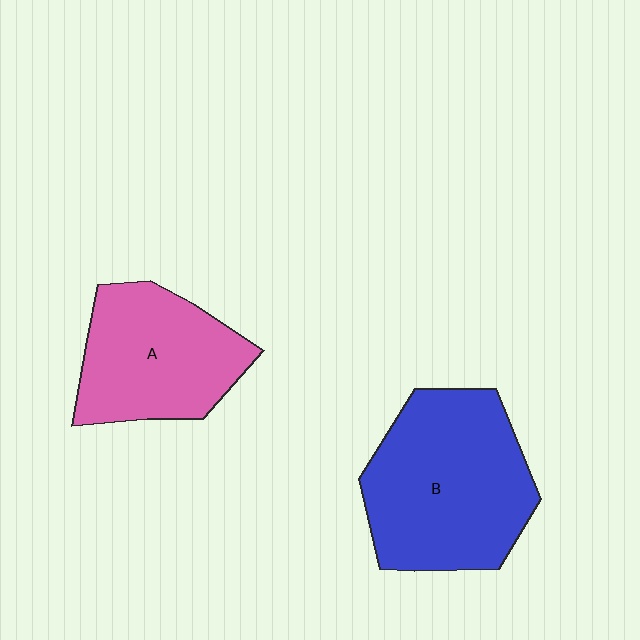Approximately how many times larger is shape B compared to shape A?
Approximately 1.3 times.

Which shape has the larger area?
Shape B (blue).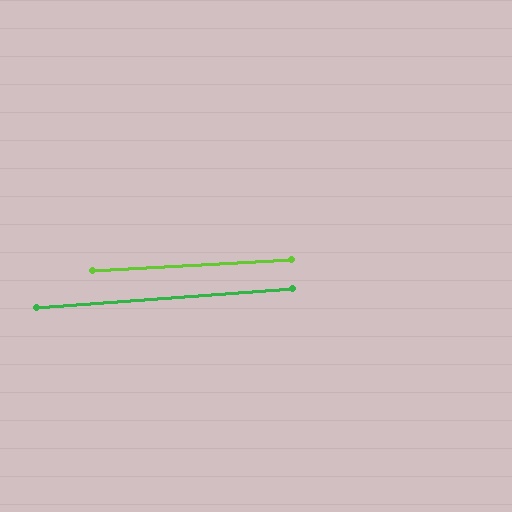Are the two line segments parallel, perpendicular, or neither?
Parallel — their directions differ by only 1.2°.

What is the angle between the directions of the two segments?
Approximately 1 degree.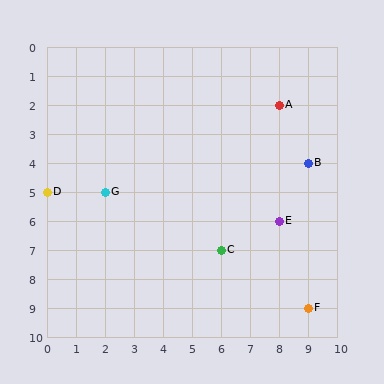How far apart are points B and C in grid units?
Points B and C are 3 columns and 3 rows apart (about 4.2 grid units diagonally).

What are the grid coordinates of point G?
Point G is at grid coordinates (2, 5).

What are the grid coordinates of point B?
Point B is at grid coordinates (9, 4).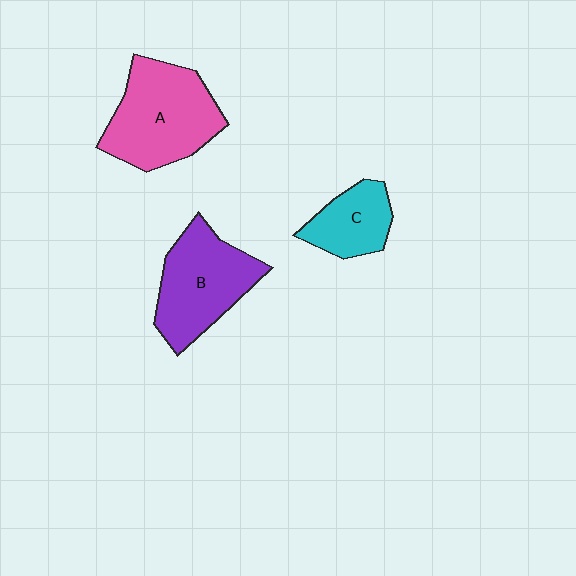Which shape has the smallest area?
Shape C (cyan).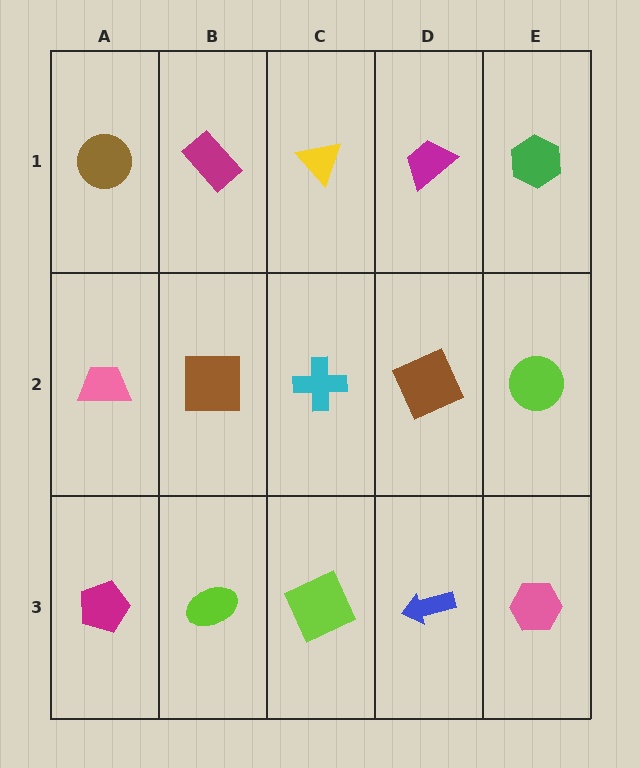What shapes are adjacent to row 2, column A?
A brown circle (row 1, column A), a magenta pentagon (row 3, column A), a brown square (row 2, column B).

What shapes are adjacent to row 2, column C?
A yellow triangle (row 1, column C), a lime square (row 3, column C), a brown square (row 2, column B), a brown square (row 2, column D).